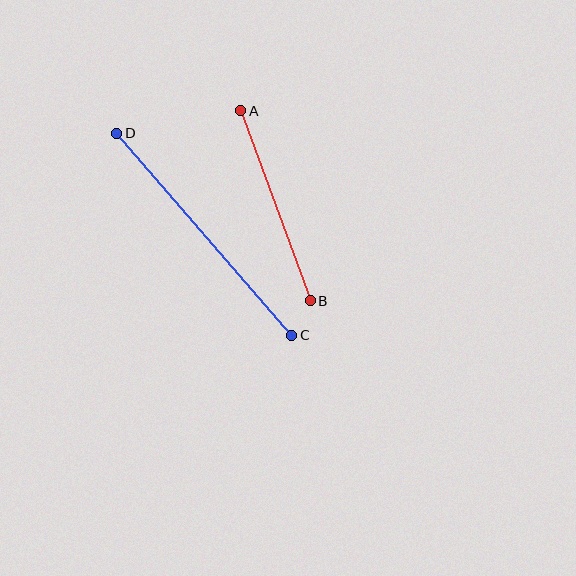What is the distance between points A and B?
The distance is approximately 202 pixels.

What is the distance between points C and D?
The distance is approximately 267 pixels.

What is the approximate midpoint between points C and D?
The midpoint is at approximately (204, 234) pixels.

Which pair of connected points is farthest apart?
Points C and D are farthest apart.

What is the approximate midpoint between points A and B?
The midpoint is at approximately (275, 206) pixels.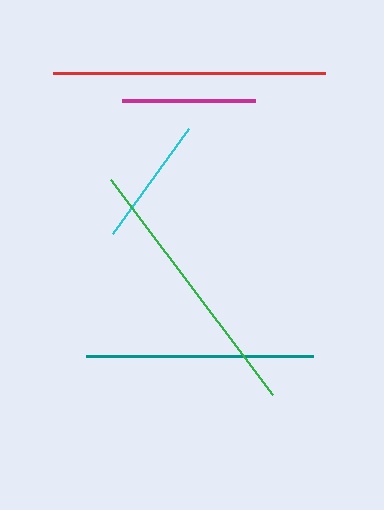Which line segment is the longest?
The red line is the longest at approximately 272 pixels.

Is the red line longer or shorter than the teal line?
The red line is longer than the teal line.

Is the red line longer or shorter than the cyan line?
The red line is longer than the cyan line.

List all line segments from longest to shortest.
From longest to shortest: red, green, teal, magenta, cyan.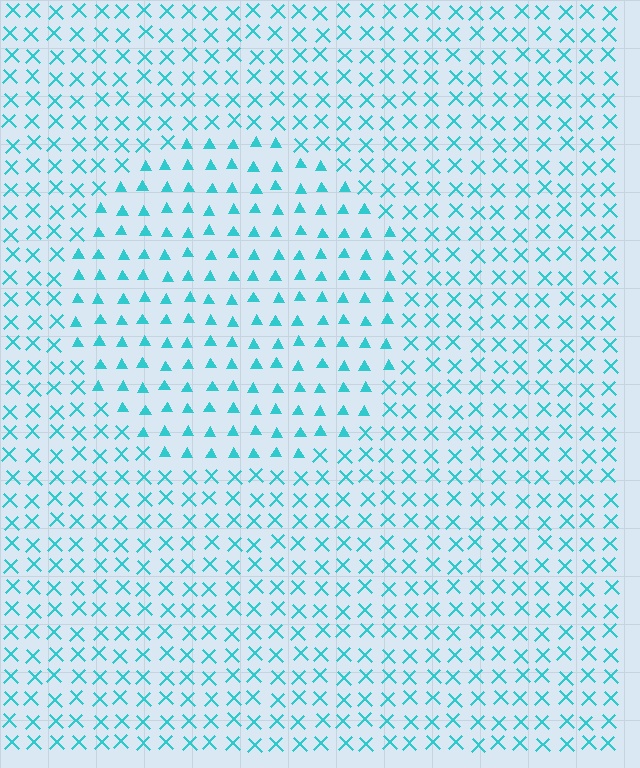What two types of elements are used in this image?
The image uses triangles inside the circle region and X marks outside it.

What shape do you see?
I see a circle.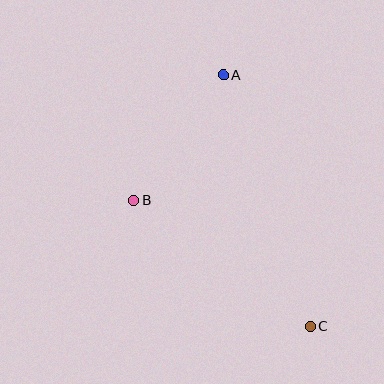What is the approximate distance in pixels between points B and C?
The distance between B and C is approximately 217 pixels.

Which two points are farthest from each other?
Points A and C are farthest from each other.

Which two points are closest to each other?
Points A and B are closest to each other.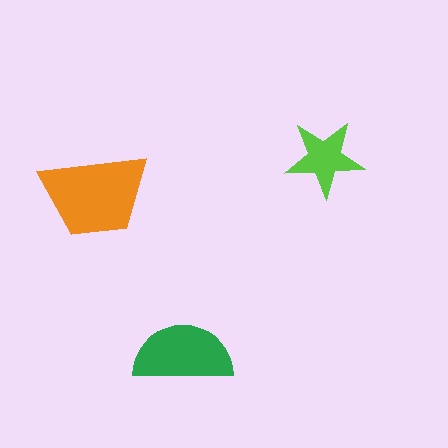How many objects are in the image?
There are 3 objects in the image.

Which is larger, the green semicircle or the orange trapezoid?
The orange trapezoid.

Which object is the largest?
The orange trapezoid.